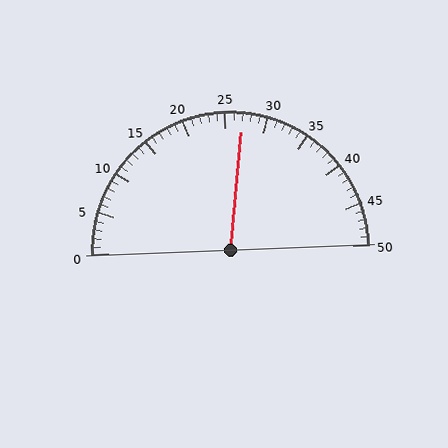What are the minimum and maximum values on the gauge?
The gauge ranges from 0 to 50.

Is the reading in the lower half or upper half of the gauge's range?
The reading is in the upper half of the range (0 to 50).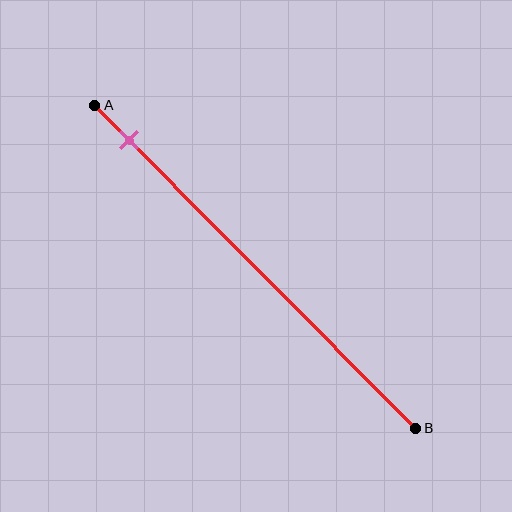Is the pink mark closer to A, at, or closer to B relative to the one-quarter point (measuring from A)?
The pink mark is closer to point A than the one-quarter point of segment AB.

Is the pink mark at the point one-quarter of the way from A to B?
No, the mark is at about 10% from A, not at the 25% one-quarter point.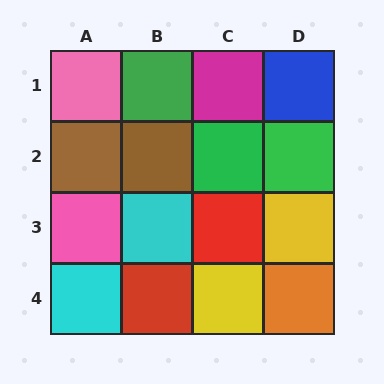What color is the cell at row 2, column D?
Green.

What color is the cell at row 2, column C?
Green.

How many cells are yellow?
2 cells are yellow.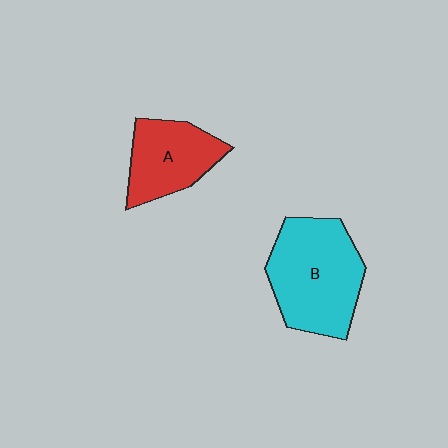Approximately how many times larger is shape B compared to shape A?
Approximately 1.5 times.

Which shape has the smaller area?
Shape A (red).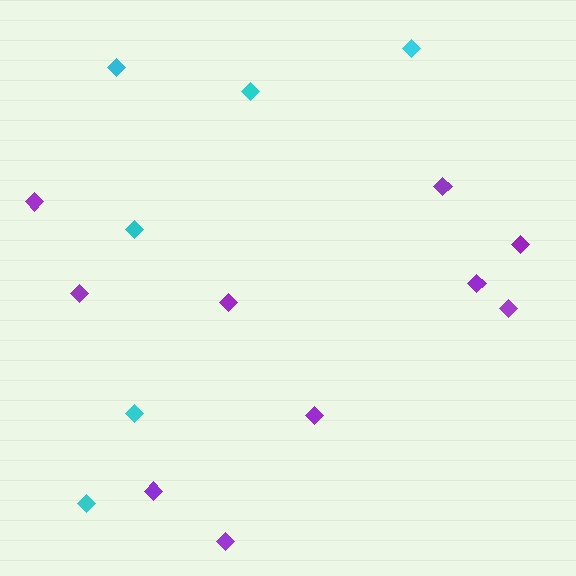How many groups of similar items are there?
There are 2 groups: one group of purple diamonds (10) and one group of cyan diamonds (6).